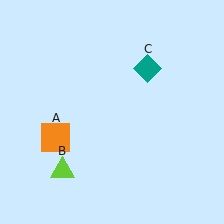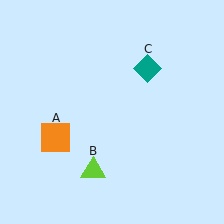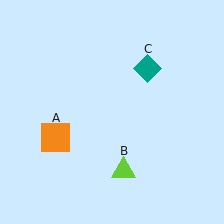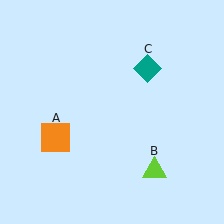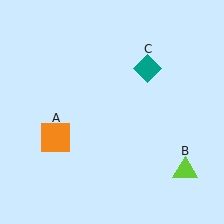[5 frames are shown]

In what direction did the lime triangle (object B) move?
The lime triangle (object B) moved right.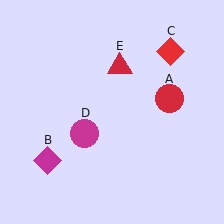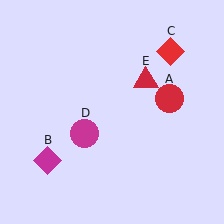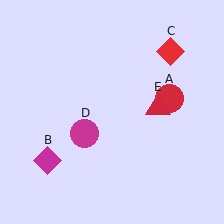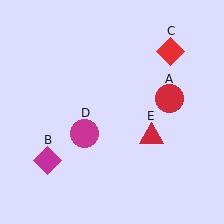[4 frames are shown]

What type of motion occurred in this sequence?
The red triangle (object E) rotated clockwise around the center of the scene.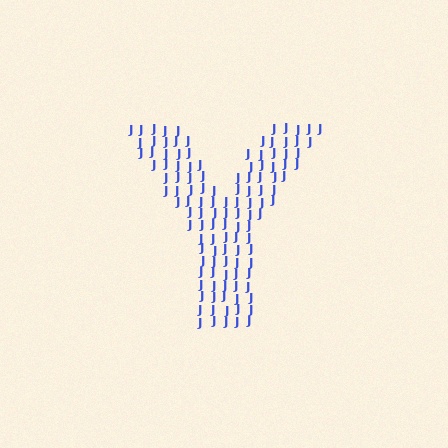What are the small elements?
The small elements are letter J's.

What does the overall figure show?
The overall figure shows the letter Y.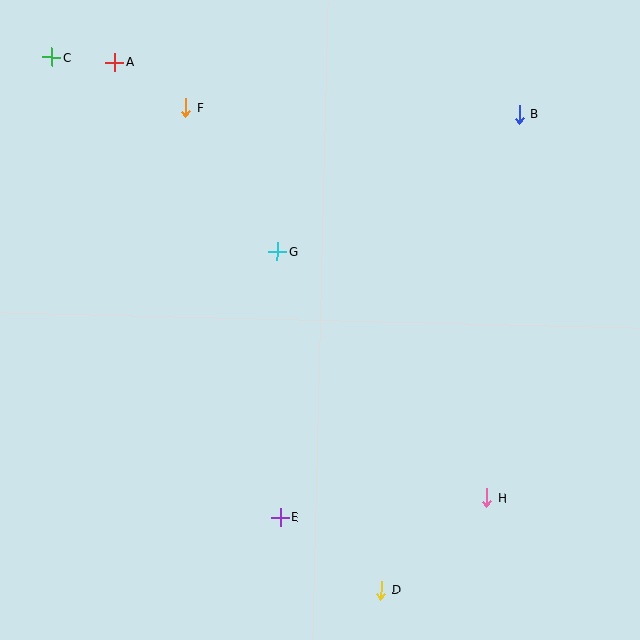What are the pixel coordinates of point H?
Point H is at (487, 498).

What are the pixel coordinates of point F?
Point F is at (186, 107).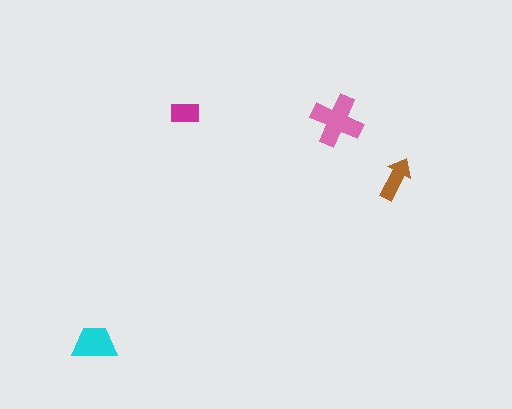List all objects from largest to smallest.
The pink cross, the cyan trapezoid, the brown arrow, the magenta rectangle.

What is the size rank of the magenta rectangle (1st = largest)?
4th.